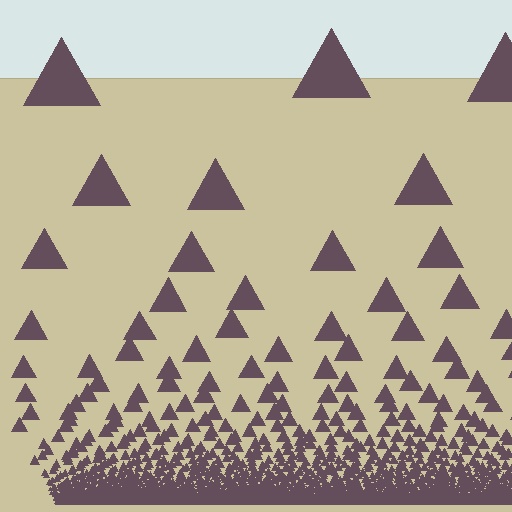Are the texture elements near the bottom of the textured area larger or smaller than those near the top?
Smaller. The gradient is inverted — elements near the bottom are smaller and denser.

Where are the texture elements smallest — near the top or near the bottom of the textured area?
Near the bottom.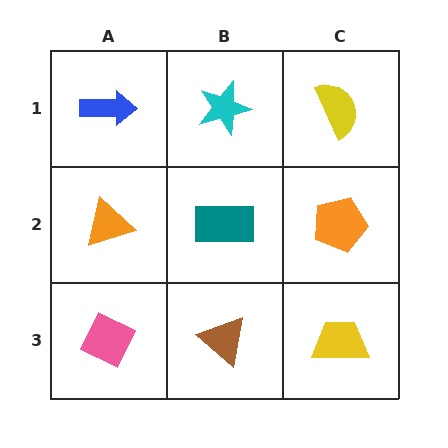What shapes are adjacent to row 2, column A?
A blue arrow (row 1, column A), a pink diamond (row 3, column A), a teal rectangle (row 2, column B).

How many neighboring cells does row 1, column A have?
2.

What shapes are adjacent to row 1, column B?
A teal rectangle (row 2, column B), a blue arrow (row 1, column A), a yellow semicircle (row 1, column C).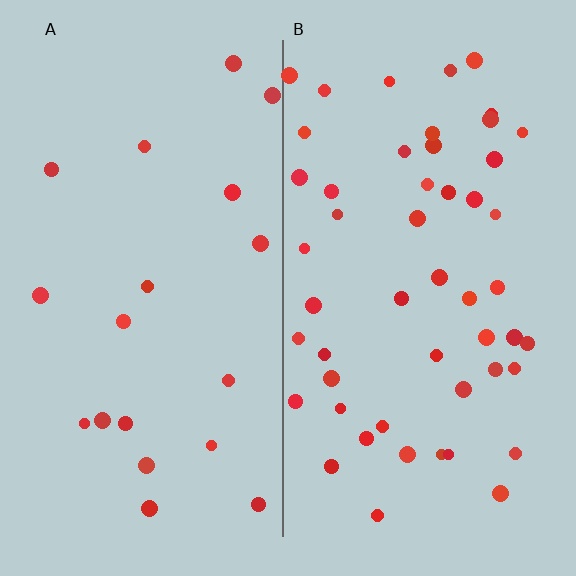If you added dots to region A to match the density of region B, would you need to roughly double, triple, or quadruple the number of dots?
Approximately triple.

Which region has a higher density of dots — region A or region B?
B (the right).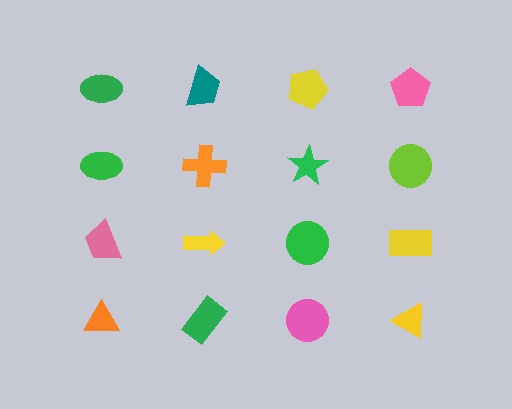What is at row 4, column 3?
A pink circle.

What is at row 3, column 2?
A yellow arrow.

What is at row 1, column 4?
A pink pentagon.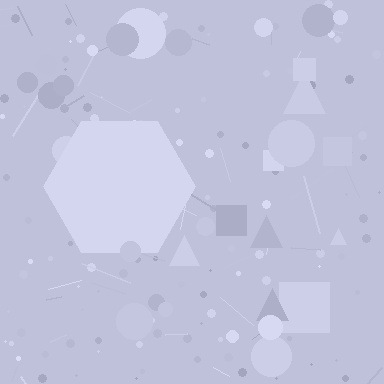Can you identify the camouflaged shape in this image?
The camouflaged shape is a hexagon.